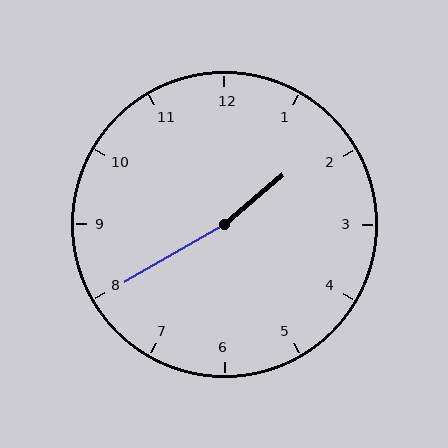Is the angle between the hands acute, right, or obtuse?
It is obtuse.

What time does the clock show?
1:40.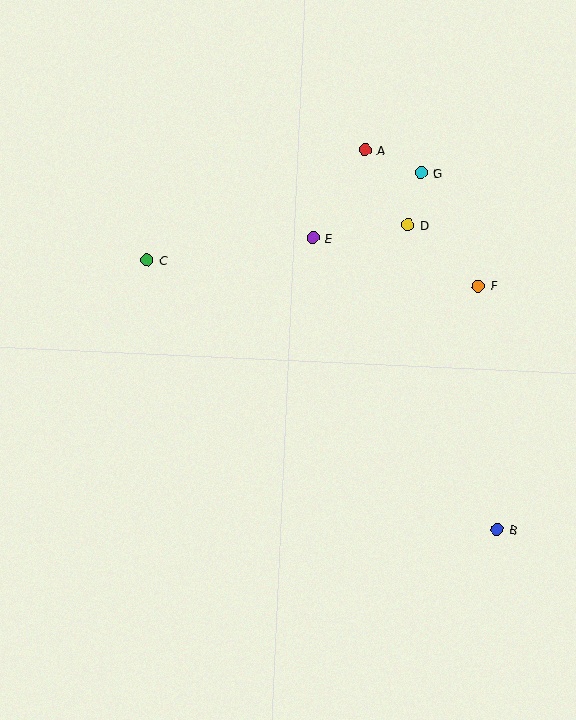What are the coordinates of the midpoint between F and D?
The midpoint between F and D is at (443, 255).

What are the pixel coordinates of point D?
Point D is at (408, 225).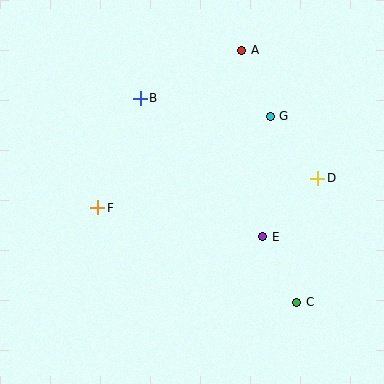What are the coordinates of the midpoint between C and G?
The midpoint between C and G is at (283, 209).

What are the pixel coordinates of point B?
Point B is at (140, 98).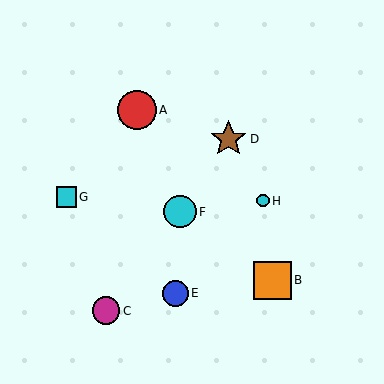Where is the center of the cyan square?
The center of the cyan square is at (66, 197).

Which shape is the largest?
The red circle (labeled A) is the largest.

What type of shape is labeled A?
Shape A is a red circle.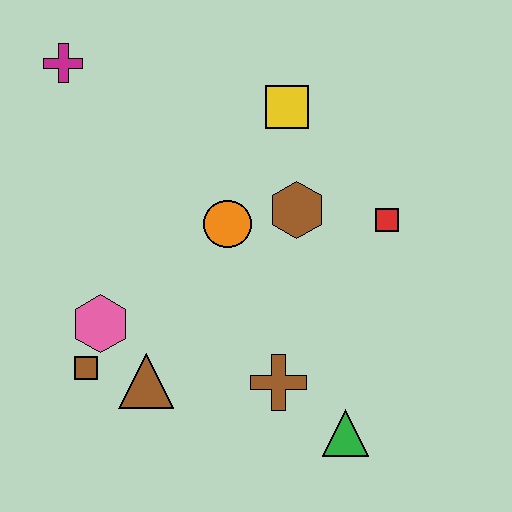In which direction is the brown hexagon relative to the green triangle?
The brown hexagon is above the green triangle.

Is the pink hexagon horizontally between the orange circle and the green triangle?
No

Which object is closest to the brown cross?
The green triangle is closest to the brown cross.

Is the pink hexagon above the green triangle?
Yes